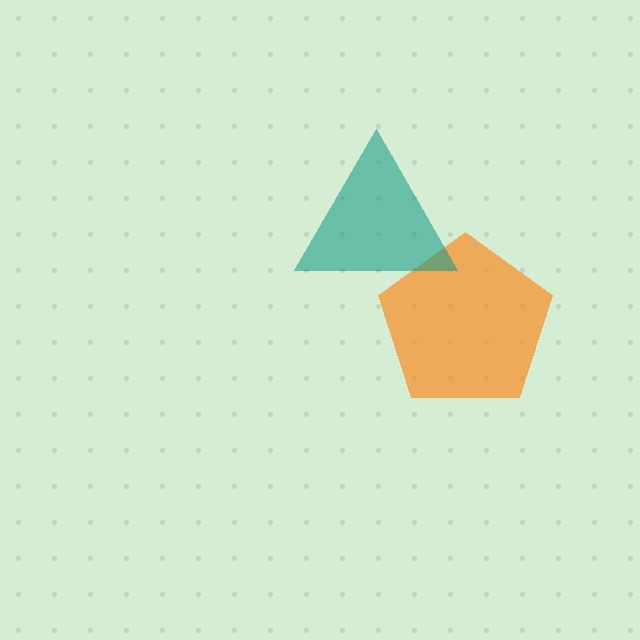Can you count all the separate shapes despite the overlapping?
Yes, there are 2 separate shapes.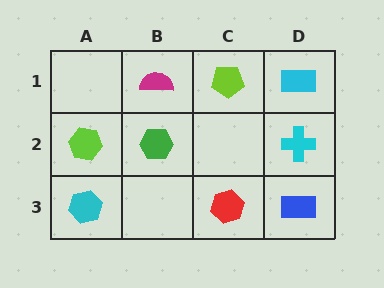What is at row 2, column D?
A cyan cross.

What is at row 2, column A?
A lime hexagon.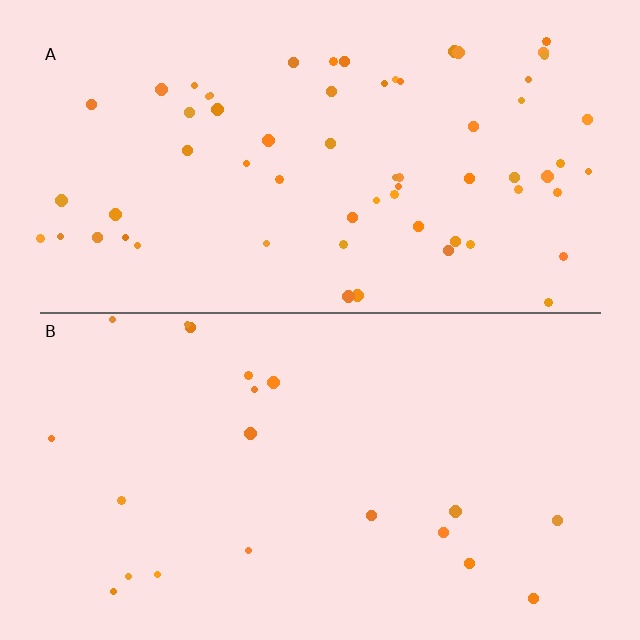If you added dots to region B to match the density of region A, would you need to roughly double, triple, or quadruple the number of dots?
Approximately triple.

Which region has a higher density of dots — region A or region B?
A (the top).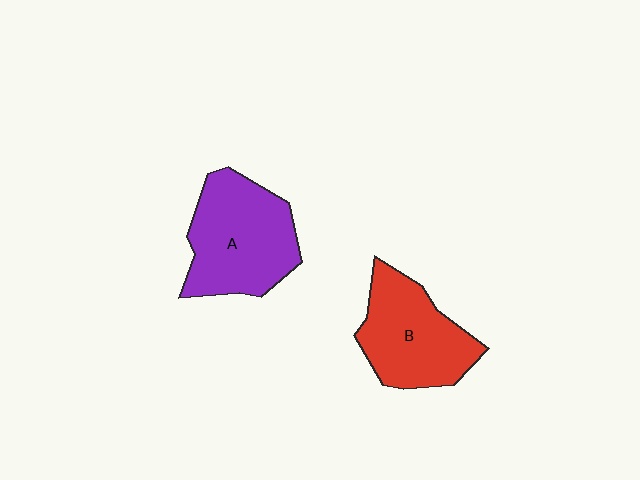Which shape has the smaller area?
Shape B (red).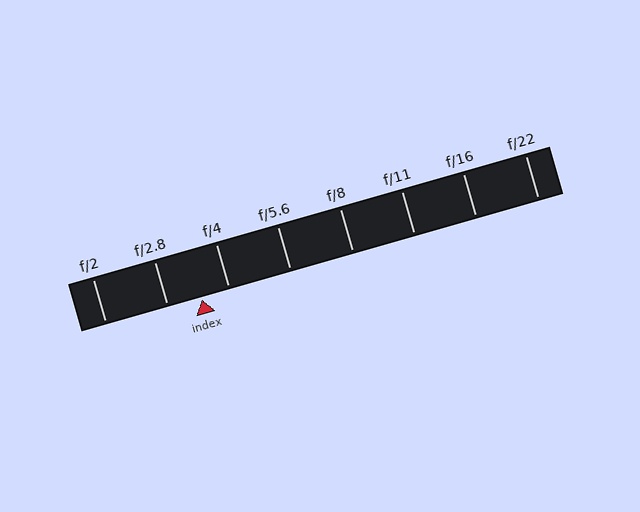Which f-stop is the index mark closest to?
The index mark is closest to f/4.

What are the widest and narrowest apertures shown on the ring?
The widest aperture shown is f/2 and the narrowest is f/22.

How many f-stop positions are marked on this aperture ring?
There are 8 f-stop positions marked.